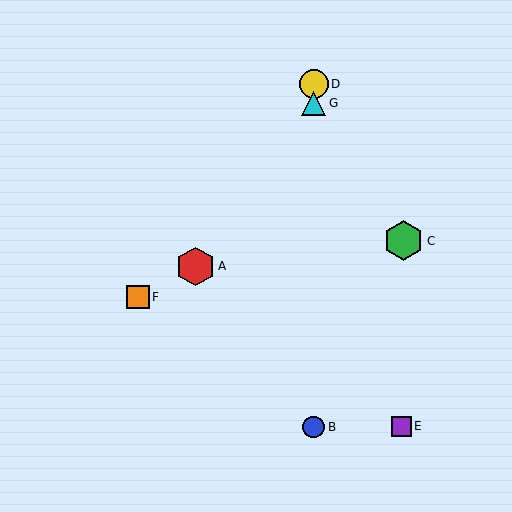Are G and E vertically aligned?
No, G is at x≈314 and E is at x≈401.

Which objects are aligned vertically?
Objects B, D, G are aligned vertically.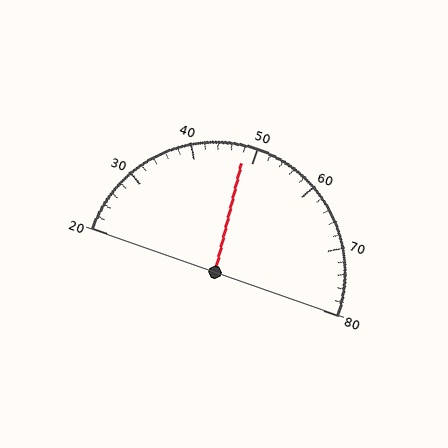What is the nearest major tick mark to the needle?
The nearest major tick mark is 50.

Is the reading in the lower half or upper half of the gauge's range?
The reading is in the lower half of the range (20 to 80).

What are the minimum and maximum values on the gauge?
The gauge ranges from 20 to 80.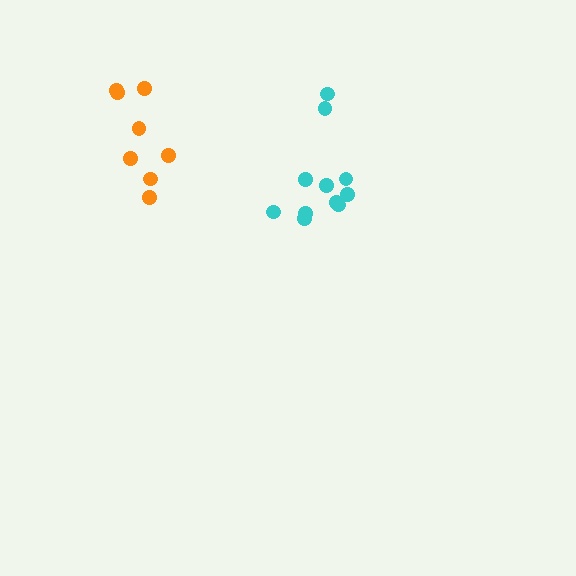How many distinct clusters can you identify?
There are 2 distinct clusters.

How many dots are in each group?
Group 1: 11 dots, Group 2: 8 dots (19 total).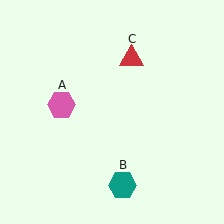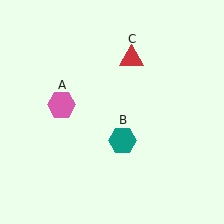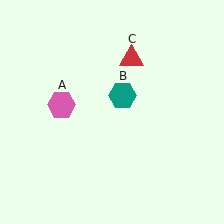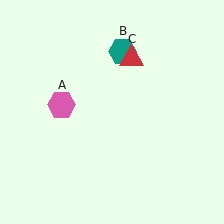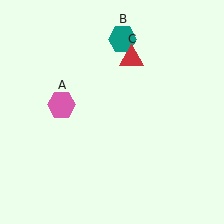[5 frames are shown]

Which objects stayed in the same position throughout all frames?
Pink hexagon (object A) and red triangle (object C) remained stationary.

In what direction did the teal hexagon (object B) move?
The teal hexagon (object B) moved up.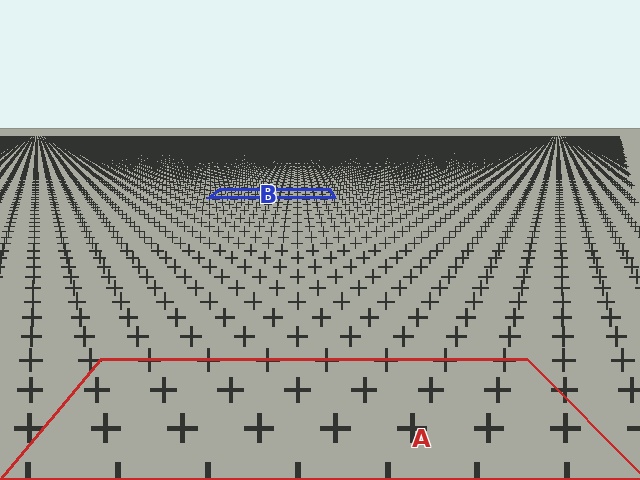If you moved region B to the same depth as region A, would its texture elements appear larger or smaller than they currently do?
They would appear larger. At a closer depth, the same texture elements are projected at a bigger on-screen size.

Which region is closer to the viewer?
Region A is closer. The texture elements there are larger and more spread out.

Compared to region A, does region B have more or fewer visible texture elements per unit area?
Region B has more texture elements per unit area — they are packed more densely because it is farther away.